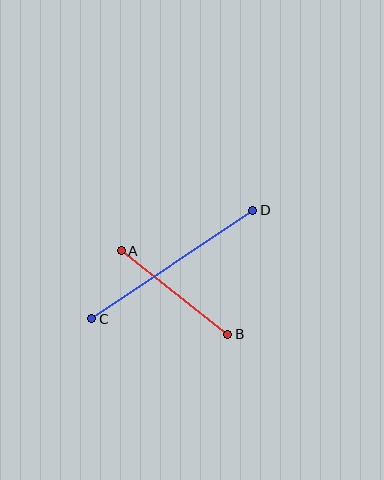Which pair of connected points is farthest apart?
Points C and D are farthest apart.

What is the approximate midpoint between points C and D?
The midpoint is at approximately (172, 264) pixels.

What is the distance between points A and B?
The distance is approximately 135 pixels.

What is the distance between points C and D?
The distance is approximately 194 pixels.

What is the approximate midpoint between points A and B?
The midpoint is at approximately (175, 292) pixels.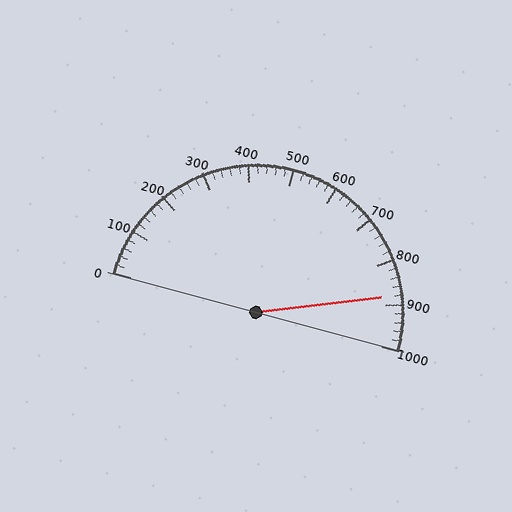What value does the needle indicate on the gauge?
The needle indicates approximately 880.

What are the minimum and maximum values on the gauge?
The gauge ranges from 0 to 1000.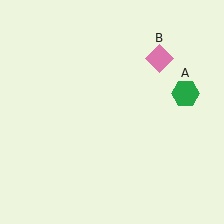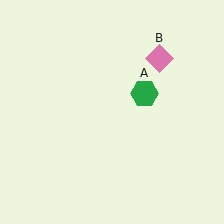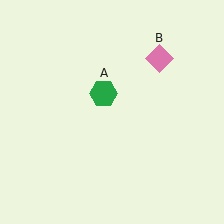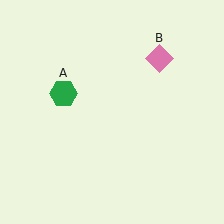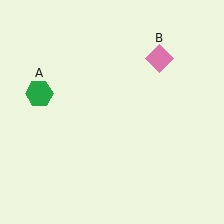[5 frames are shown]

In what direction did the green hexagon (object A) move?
The green hexagon (object A) moved left.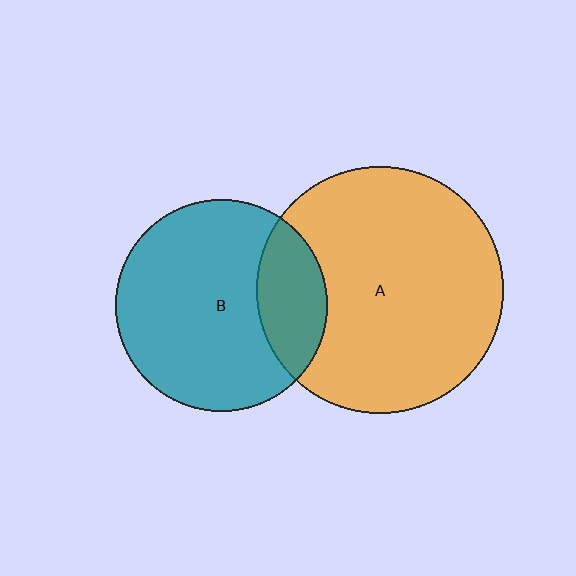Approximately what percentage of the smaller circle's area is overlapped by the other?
Approximately 20%.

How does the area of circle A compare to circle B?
Approximately 1.4 times.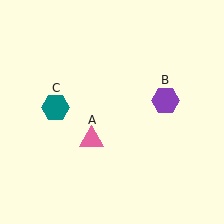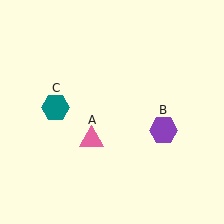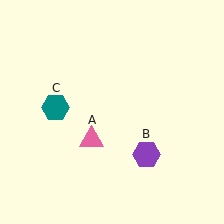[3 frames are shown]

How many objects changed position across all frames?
1 object changed position: purple hexagon (object B).